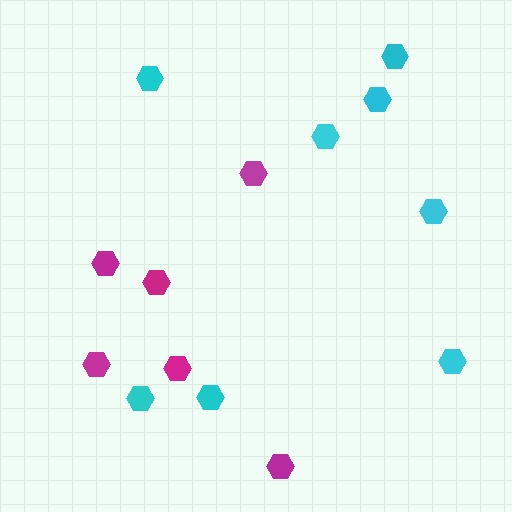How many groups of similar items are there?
There are 2 groups: one group of cyan hexagons (8) and one group of magenta hexagons (6).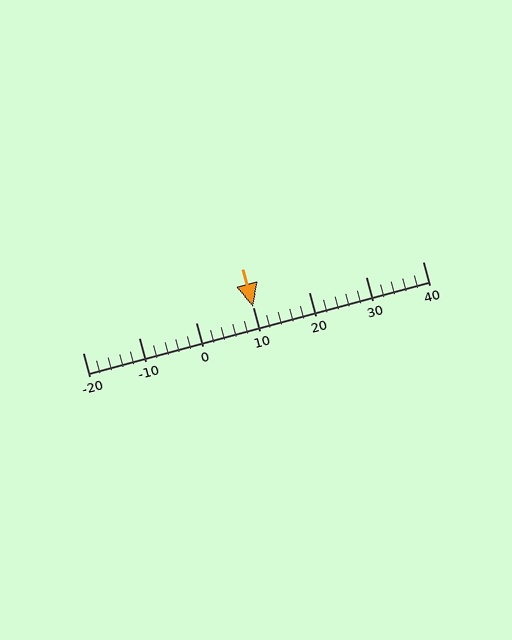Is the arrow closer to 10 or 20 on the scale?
The arrow is closer to 10.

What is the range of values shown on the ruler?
The ruler shows values from -20 to 40.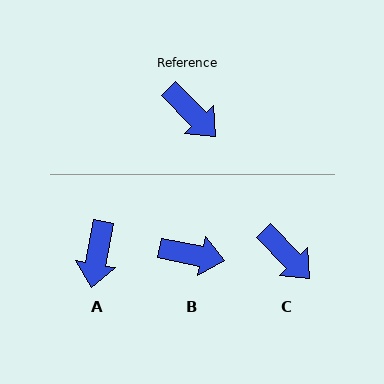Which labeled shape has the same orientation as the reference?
C.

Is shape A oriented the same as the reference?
No, it is off by about 55 degrees.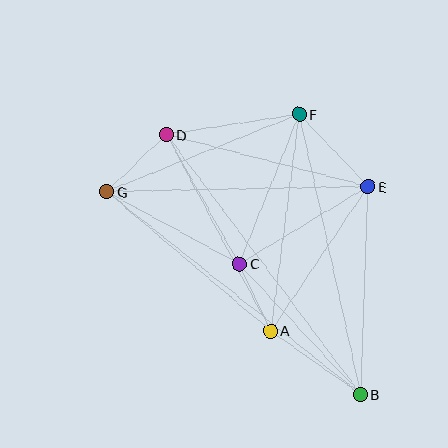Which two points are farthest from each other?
Points B and G are farthest from each other.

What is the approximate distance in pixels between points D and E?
The distance between D and E is approximately 208 pixels.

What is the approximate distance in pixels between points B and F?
The distance between B and F is approximately 287 pixels.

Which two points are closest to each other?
Points A and C are closest to each other.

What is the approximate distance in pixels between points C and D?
The distance between C and D is approximately 148 pixels.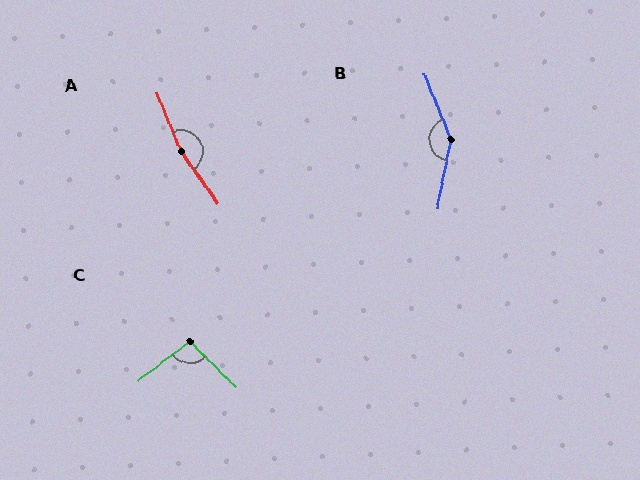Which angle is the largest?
A, at approximately 167 degrees.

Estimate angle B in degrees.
Approximately 147 degrees.